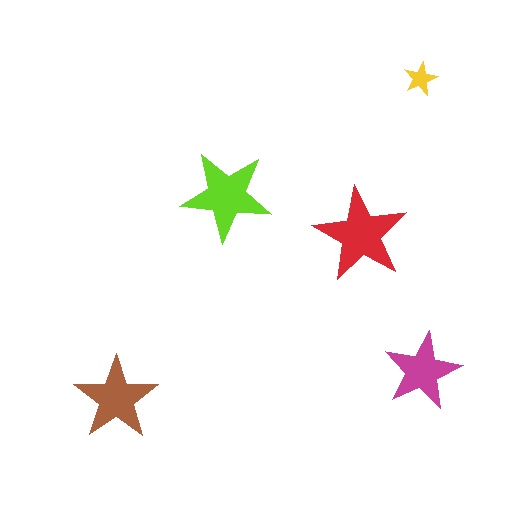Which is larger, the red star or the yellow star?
The red one.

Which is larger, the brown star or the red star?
The red one.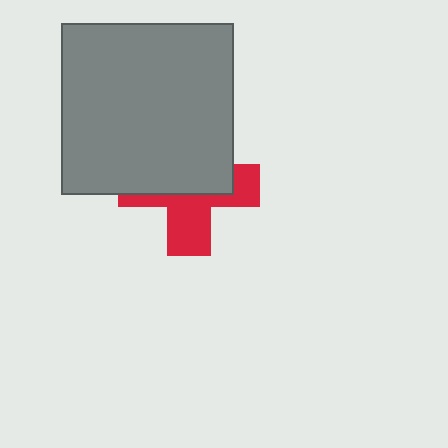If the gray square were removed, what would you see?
You would see the complete red cross.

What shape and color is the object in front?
The object in front is a gray square.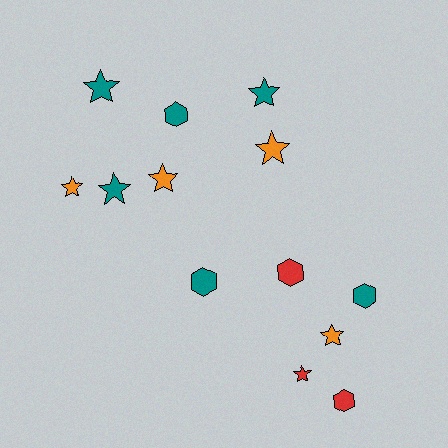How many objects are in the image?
There are 13 objects.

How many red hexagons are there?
There are 2 red hexagons.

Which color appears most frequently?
Teal, with 6 objects.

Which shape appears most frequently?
Star, with 8 objects.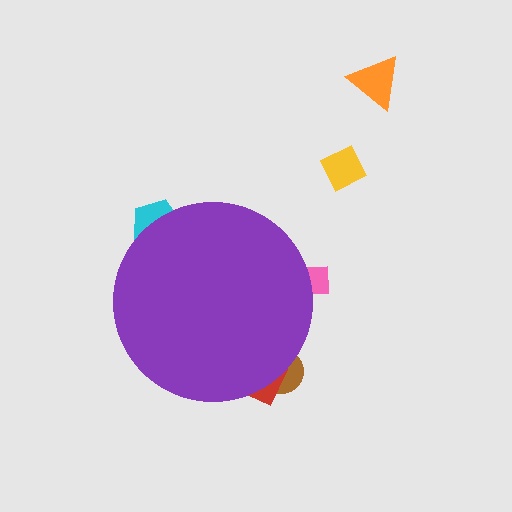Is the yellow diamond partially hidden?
No, the yellow diamond is fully visible.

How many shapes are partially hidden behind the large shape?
4 shapes are partially hidden.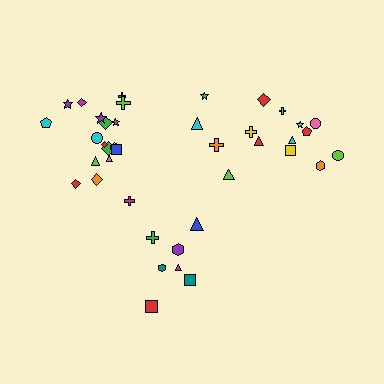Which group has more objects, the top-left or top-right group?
The top-left group.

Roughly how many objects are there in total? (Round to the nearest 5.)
Roughly 40 objects in total.